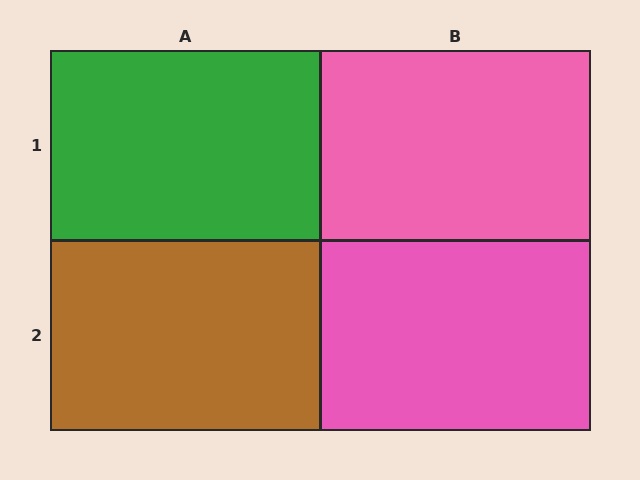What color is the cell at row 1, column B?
Pink.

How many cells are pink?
2 cells are pink.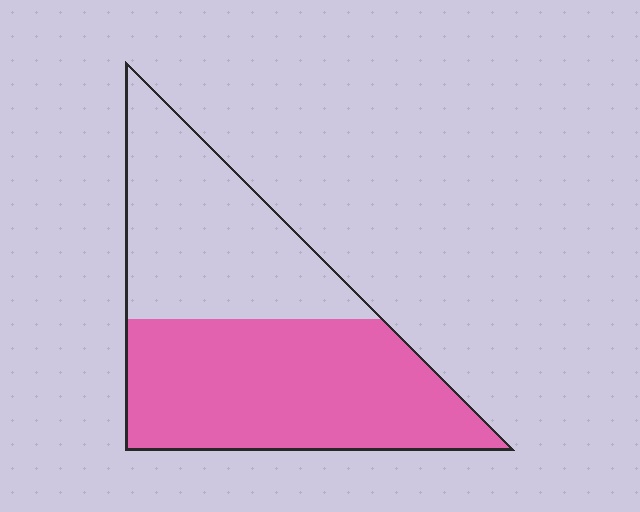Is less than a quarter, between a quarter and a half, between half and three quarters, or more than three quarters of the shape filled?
Between half and three quarters.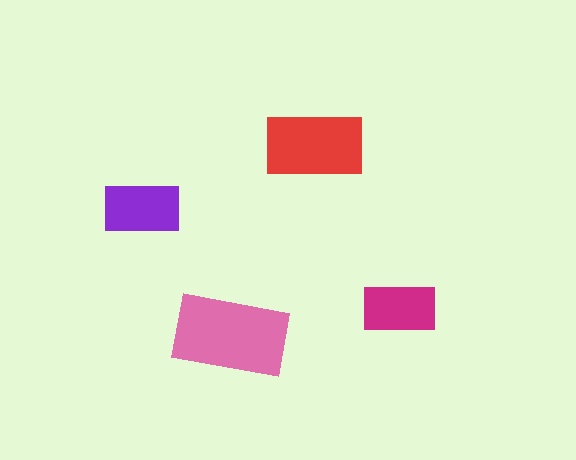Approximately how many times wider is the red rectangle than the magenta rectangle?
About 1.5 times wider.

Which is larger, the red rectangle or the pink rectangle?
The pink one.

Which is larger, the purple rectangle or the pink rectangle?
The pink one.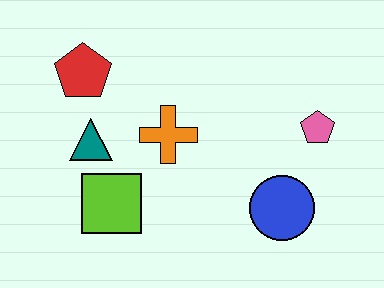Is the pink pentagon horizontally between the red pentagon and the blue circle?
No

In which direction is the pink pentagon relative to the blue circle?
The pink pentagon is above the blue circle.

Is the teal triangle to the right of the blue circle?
No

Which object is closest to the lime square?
The teal triangle is closest to the lime square.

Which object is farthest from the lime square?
The pink pentagon is farthest from the lime square.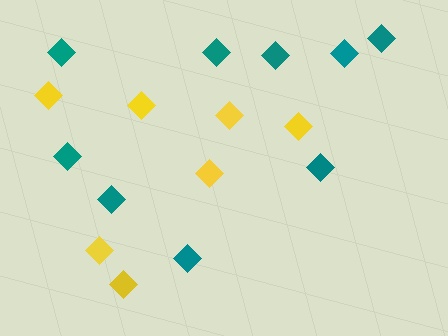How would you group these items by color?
There are 2 groups: one group of teal diamonds (9) and one group of yellow diamonds (7).